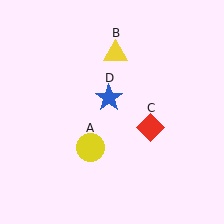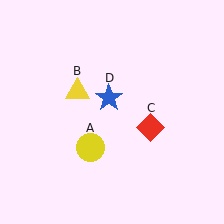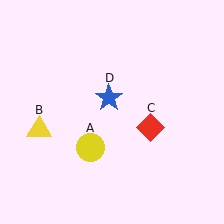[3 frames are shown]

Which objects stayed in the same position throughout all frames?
Yellow circle (object A) and red diamond (object C) and blue star (object D) remained stationary.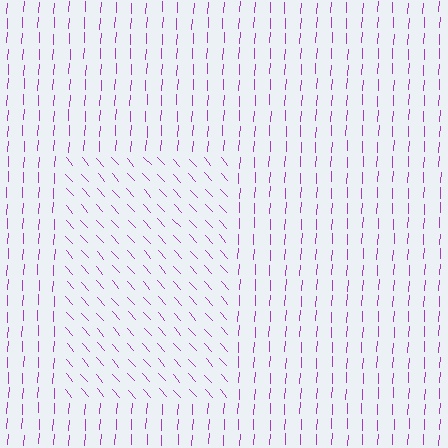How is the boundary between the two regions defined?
The boundary is defined purely by a change in line orientation (approximately 45 degrees difference). All lines are the same color and thickness.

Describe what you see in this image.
The image is filled with small purple line segments. A rectangle region in the image has lines oriented differently from the surrounding lines, creating a visible texture boundary.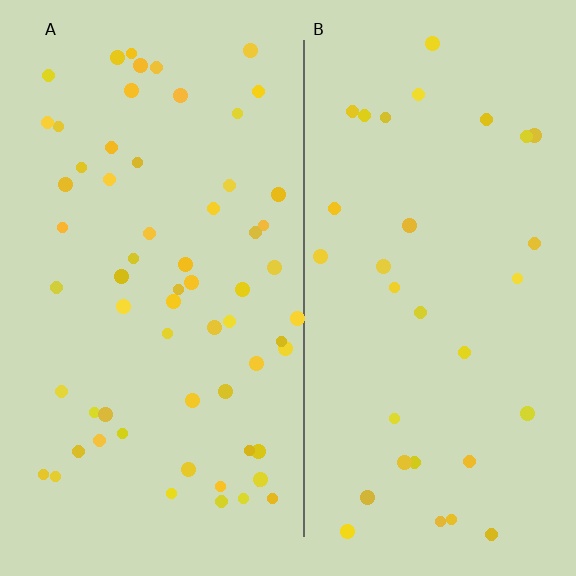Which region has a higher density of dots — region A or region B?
A (the left).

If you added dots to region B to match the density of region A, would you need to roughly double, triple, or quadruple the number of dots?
Approximately double.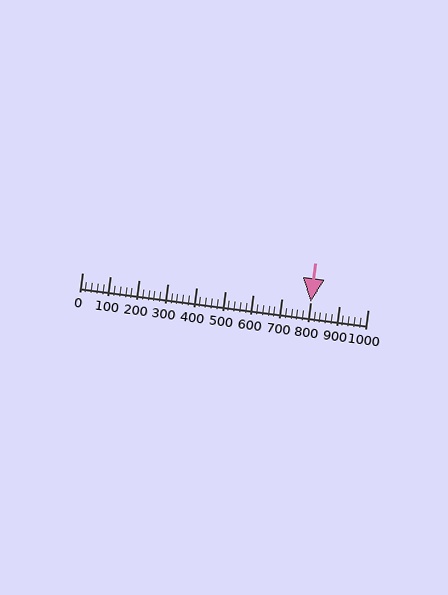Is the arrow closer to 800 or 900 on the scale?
The arrow is closer to 800.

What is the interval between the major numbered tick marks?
The major tick marks are spaced 100 units apart.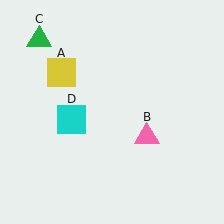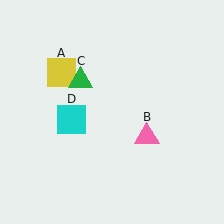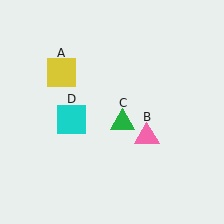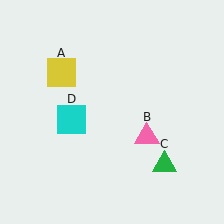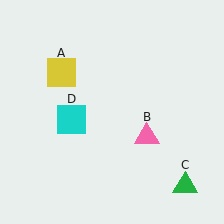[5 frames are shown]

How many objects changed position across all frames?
1 object changed position: green triangle (object C).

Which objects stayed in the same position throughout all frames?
Yellow square (object A) and pink triangle (object B) and cyan square (object D) remained stationary.